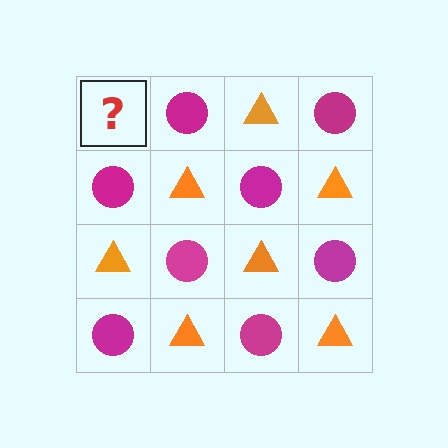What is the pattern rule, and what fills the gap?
The rule is that it alternates orange triangle and magenta circle in a checkerboard pattern. The gap should be filled with an orange triangle.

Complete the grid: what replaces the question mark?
The question mark should be replaced with an orange triangle.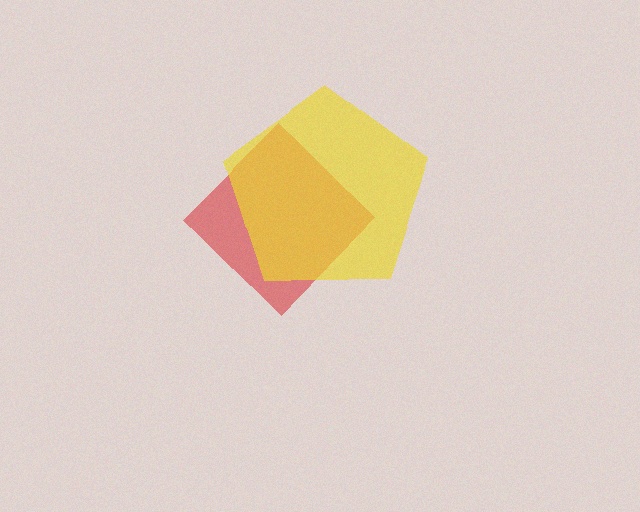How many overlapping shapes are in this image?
There are 2 overlapping shapes in the image.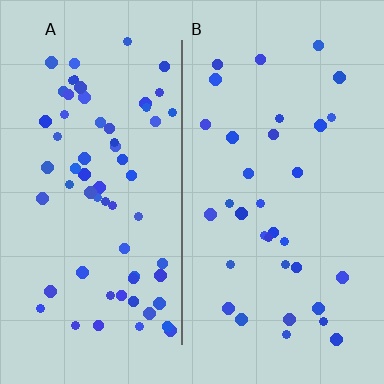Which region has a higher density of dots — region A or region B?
A (the left).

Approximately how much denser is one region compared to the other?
Approximately 1.9× — region A over region B.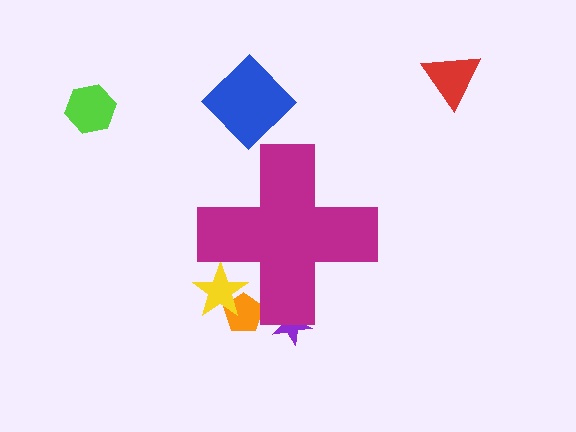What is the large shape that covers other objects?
A magenta cross.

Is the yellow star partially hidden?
Yes, the yellow star is partially hidden behind the magenta cross.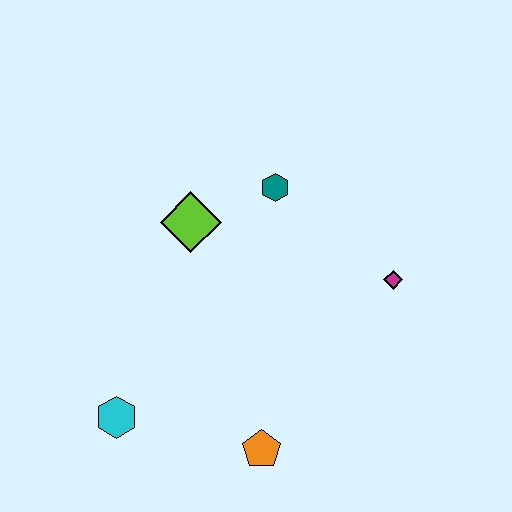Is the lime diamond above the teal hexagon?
No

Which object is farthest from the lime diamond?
The orange pentagon is farthest from the lime diamond.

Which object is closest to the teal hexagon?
The lime diamond is closest to the teal hexagon.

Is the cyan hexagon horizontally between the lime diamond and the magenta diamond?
No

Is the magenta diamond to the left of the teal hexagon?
No